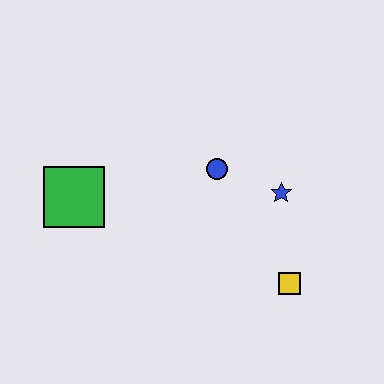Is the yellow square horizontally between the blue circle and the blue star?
No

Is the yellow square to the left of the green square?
No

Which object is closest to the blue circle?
The blue star is closest to the blue circle.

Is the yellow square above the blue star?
No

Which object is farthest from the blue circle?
The green square is farthest from the blue circle.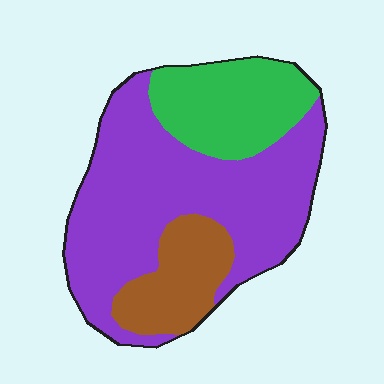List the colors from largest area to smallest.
From largest to smallest: purple, green, brown.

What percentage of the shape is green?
Green takes up about one quarter (1/4) of the shape.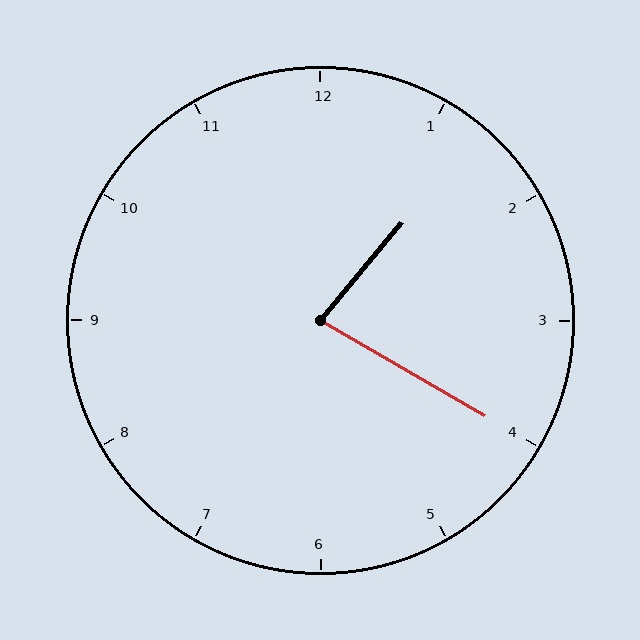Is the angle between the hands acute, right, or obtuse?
It is acute.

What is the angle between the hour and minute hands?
Approximately 80 degrees.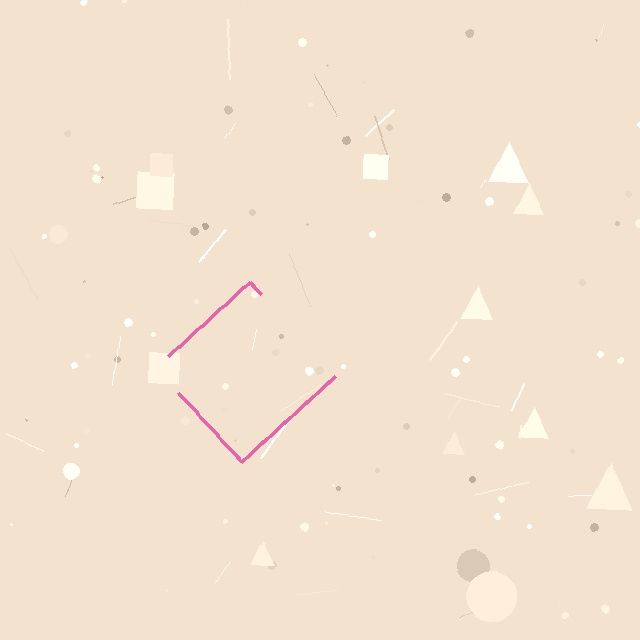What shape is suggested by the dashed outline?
The dashed outline suggests a diamond.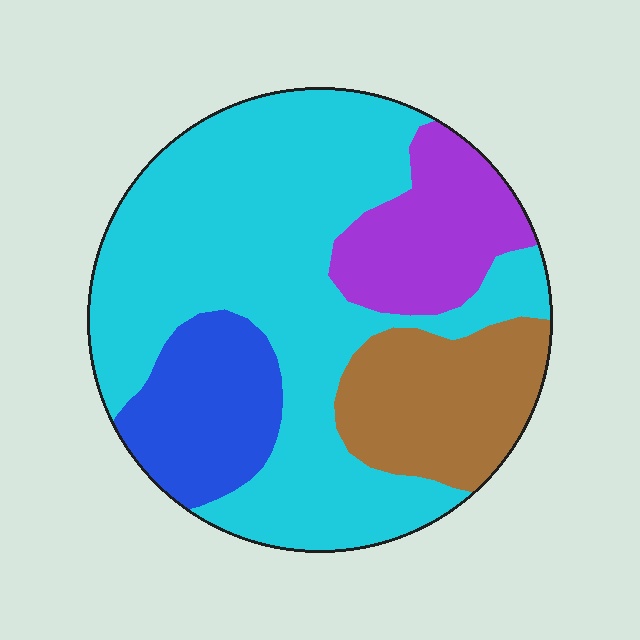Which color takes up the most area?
Cyan, at roughly 55%.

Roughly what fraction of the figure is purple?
Purple takes up less than a sixth of the figure.